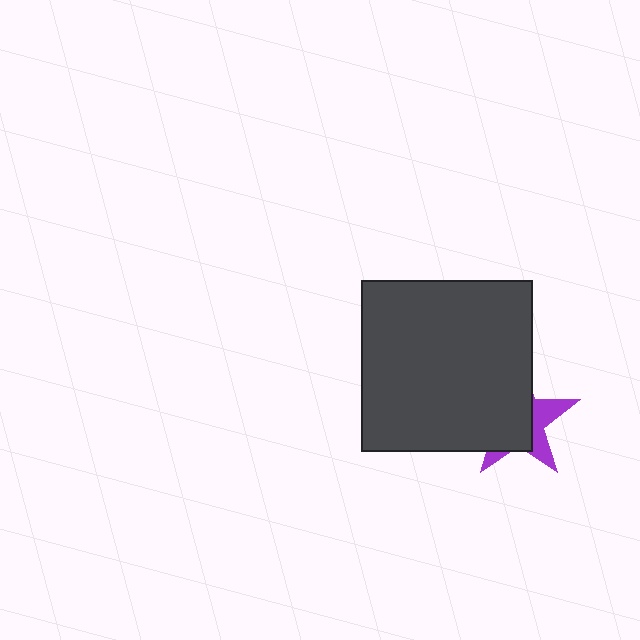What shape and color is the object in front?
The object in front is a dark gray square.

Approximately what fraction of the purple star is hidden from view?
Roughly 67% of the purple star is hidden behind the dark gray square.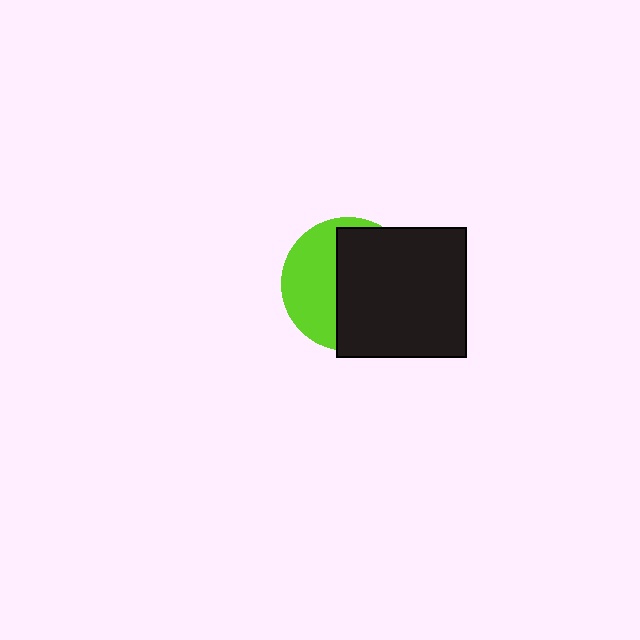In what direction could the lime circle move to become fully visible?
The lime circle could move left. That would shift it out from behind the black square entirely.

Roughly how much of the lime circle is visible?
A small part of it is visible (roughly 41%).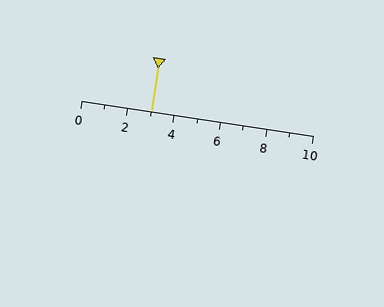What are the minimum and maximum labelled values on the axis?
The axis runs from 0 to 10.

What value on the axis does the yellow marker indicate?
The marker indicates approximately 3.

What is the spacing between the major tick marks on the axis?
The major ticks are spaced 2 apart.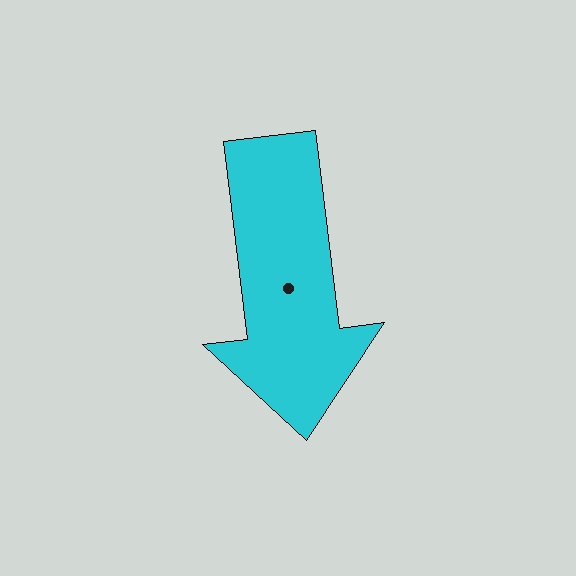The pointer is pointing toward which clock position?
Roughly 6 o'clock.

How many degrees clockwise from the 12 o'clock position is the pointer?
Approximately 173 degrees.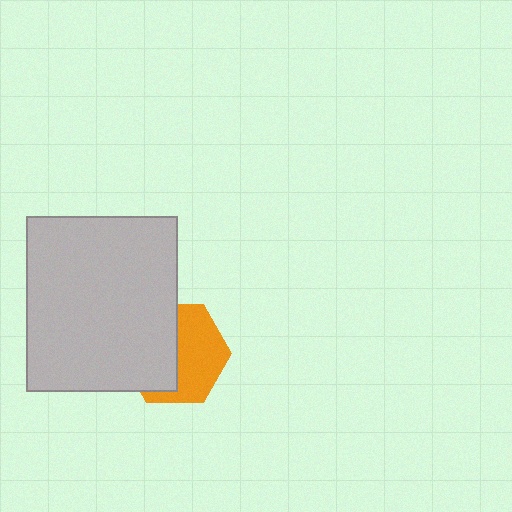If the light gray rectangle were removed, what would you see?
You would see the complete orange hexagon.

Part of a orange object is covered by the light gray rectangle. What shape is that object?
It is a hexagon.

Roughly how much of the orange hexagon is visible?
About half of it is visible (roughly 52%).